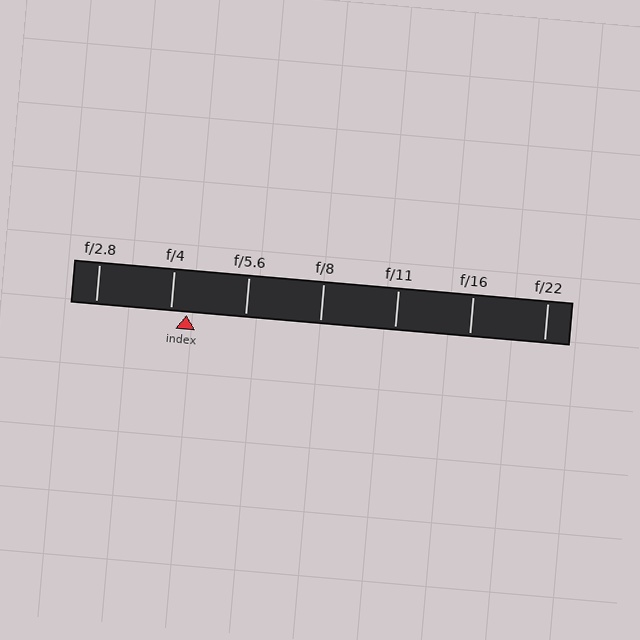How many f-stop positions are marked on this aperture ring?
There are 7 f-stop positions marked.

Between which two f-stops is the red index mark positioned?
The index mark is between f/4 and f/5.6.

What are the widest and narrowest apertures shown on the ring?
The widest aperture shown is f/2.8 and the narrowest is f/22.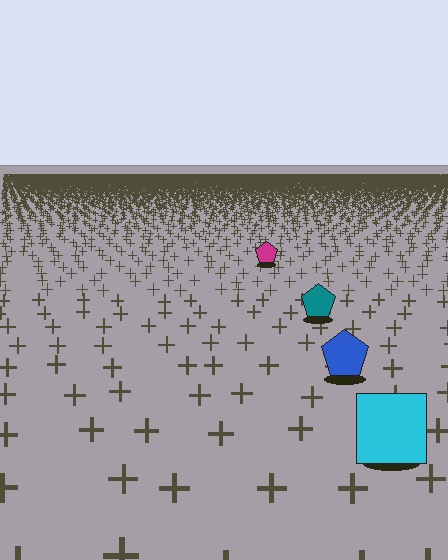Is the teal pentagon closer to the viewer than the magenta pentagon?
Yes. The teal pentagon is closer — you can tell from the texture gradient: the ground texture is coarser near it.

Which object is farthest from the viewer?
The magenta pentagon is farthest from the viewer. It appears smaller and the ground texture around it is denser.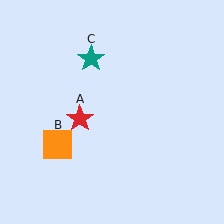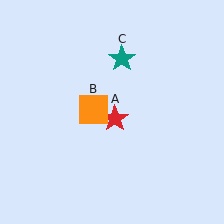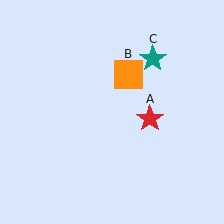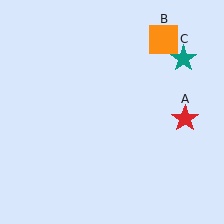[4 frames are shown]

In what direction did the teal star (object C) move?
The teal star (object C) moved right.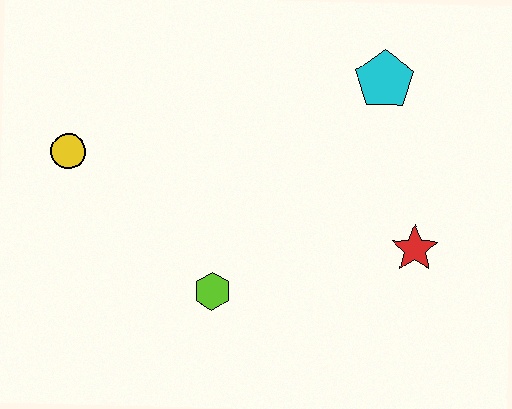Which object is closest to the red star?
The cyan pentagon is closest to the red star.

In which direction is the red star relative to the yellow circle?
The red star is to the right of the yellow circle.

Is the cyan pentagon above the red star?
Yes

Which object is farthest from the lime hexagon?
The cyan pentagon is farthest from the lime hexagon.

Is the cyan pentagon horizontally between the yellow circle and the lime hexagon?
No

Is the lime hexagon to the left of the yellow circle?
No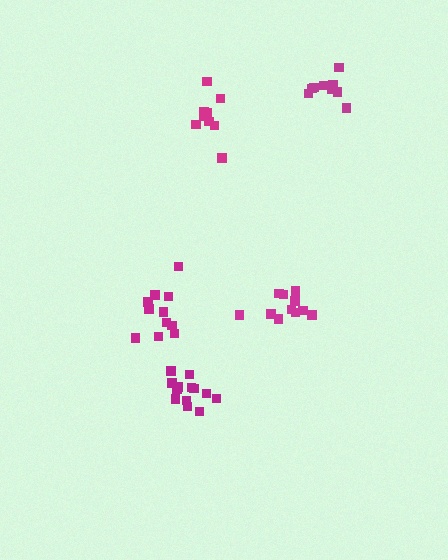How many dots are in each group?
Group 1: 9 dots, Group 2: 11 dots, Group 3: 13 dots, Group 4: 12 dots, Group 5: 9 dots (54 total).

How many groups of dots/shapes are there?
There are 5 groups.